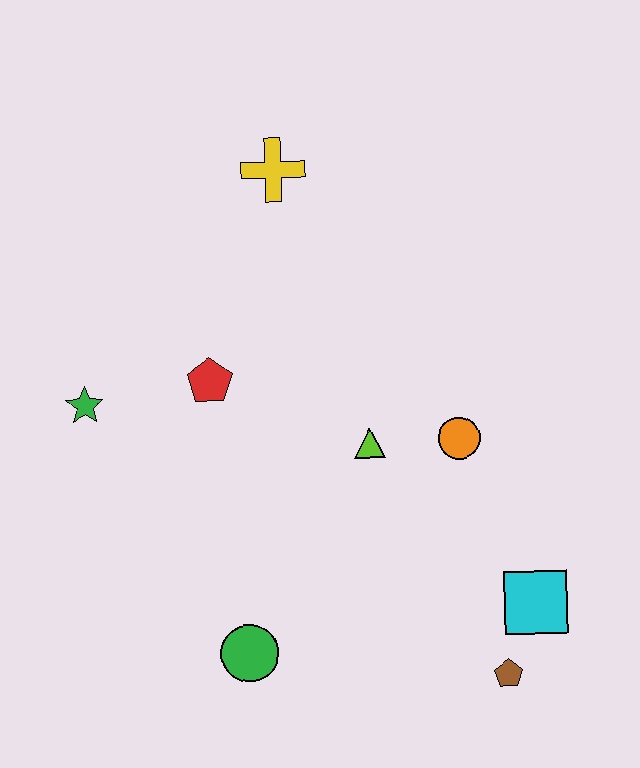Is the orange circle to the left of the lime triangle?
No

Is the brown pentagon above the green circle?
No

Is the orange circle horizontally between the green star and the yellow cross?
No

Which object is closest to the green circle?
The lime triangle is closest to the green circle.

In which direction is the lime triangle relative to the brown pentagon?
The lime triangle is above the brown pentagon.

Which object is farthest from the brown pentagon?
The yellow cross is farthest from the brown pentagon.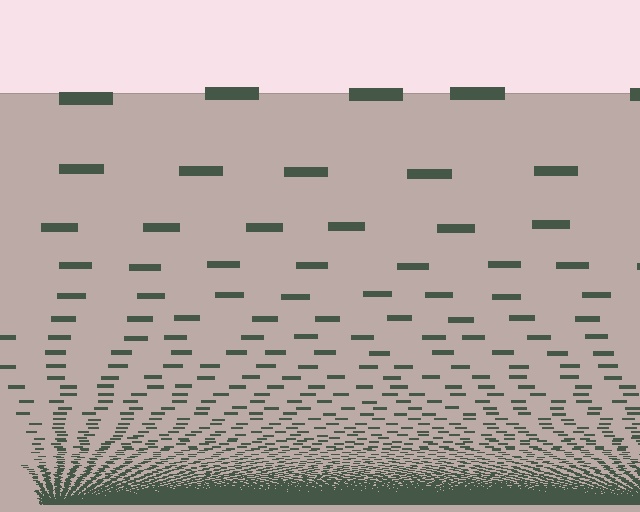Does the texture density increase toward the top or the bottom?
Density increases toward the bottom.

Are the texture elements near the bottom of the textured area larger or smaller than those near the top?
Smaller. The gradient is inverted — elements near the bottom are smaller and denser.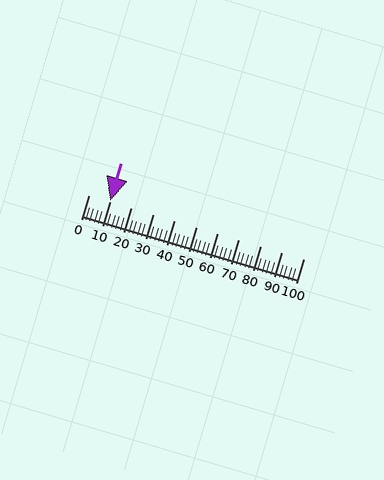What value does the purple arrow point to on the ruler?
The purple arrow points to approximately 10.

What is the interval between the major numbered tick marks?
The major tick marks are spaced 10 units apart.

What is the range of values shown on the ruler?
The ruler shows values from 0 to 100.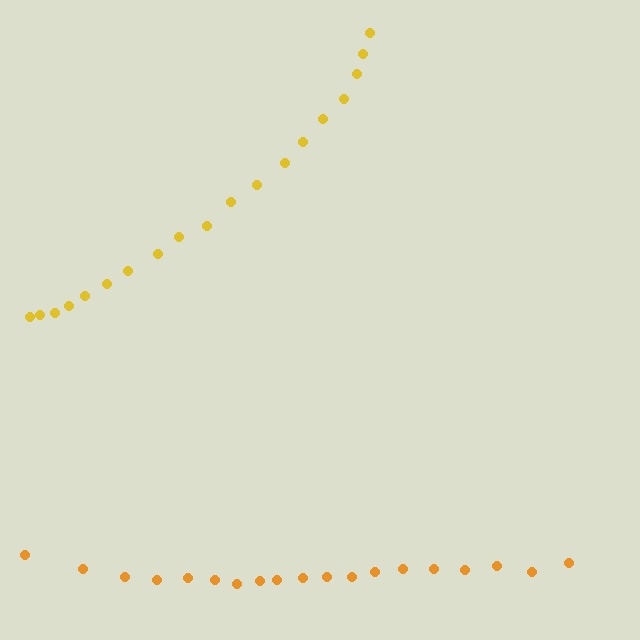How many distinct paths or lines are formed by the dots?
There are 2 distinct paths.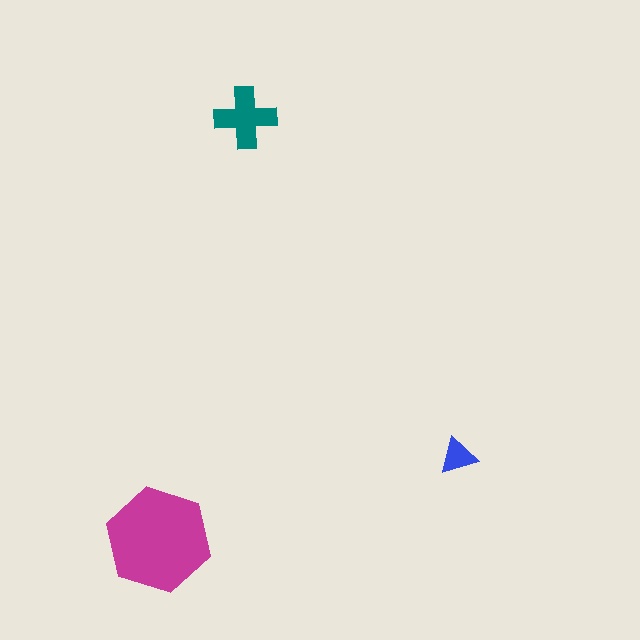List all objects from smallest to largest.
The blue triangle, the teal cross, the magenta hexagon.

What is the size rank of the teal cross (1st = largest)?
2nd.